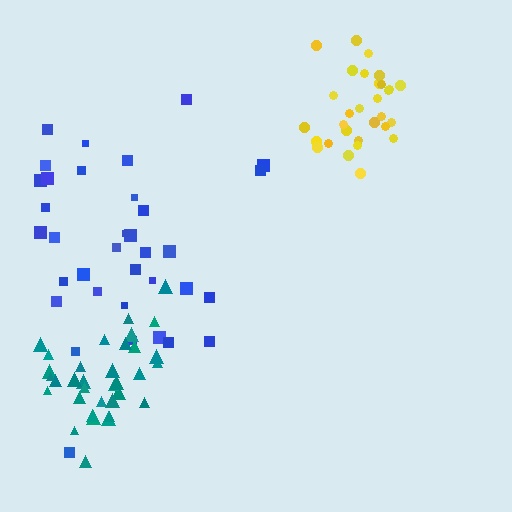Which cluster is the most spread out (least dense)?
Blue.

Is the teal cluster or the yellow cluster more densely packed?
Yellow.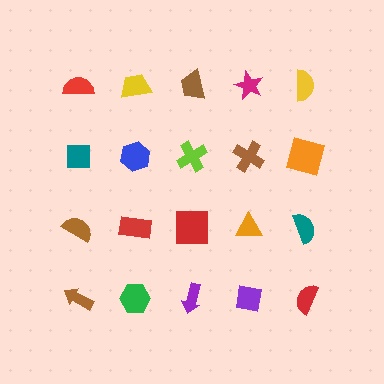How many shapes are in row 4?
5 shapes.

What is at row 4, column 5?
A red semicircle.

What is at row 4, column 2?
A green hexagon.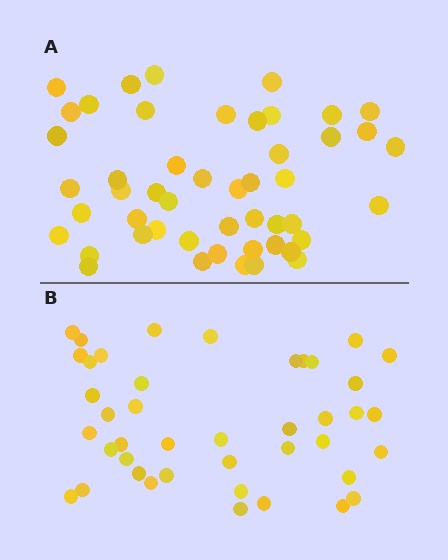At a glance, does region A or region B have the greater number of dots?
Region A (the top region) has more dots.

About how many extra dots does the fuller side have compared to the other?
Region A has roughly 8 or so more dots than region B.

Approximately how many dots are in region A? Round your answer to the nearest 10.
About 50 dots. (The exact count is 49, which rounds to 50.)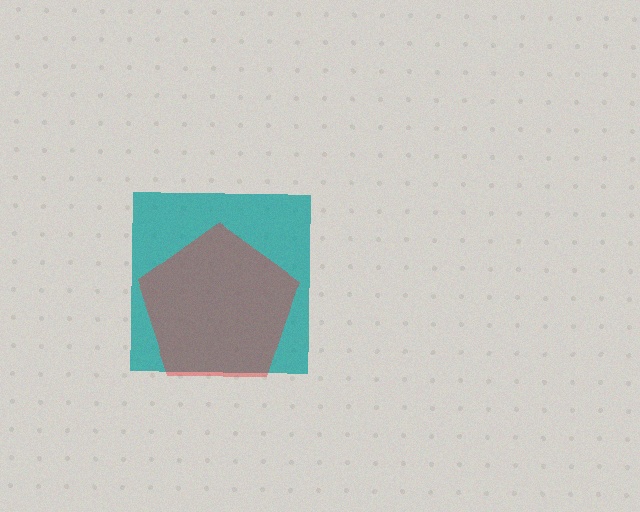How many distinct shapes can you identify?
There are 2 distinct shapes: a teal square, a red pentagon.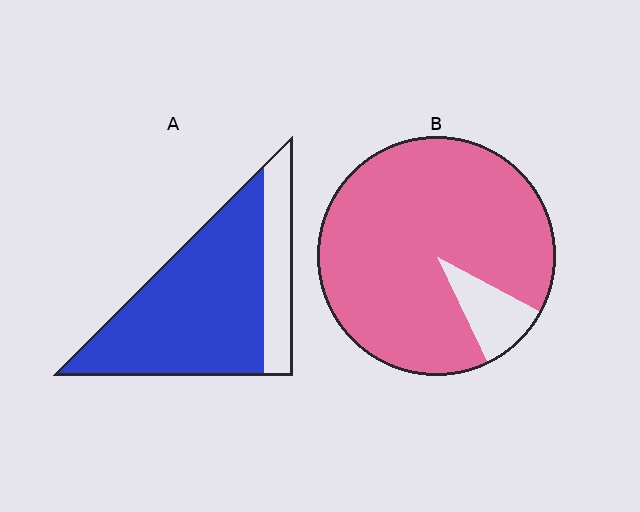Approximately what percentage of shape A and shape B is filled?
A is approximately 75% and B is approximately 90%.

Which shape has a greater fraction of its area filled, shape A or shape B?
Shape B.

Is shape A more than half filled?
Yes.